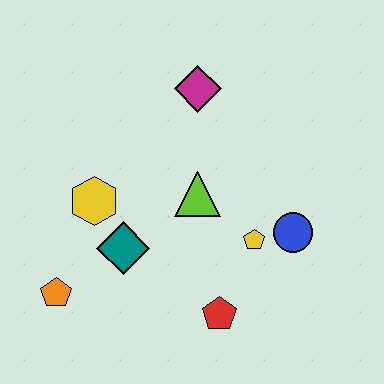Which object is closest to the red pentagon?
The yellow pentagon is closest to the red pentagon.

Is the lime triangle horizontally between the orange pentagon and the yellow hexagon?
No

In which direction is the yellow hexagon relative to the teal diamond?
The yellow hexagon is above the teal diamond.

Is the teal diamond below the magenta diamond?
Yes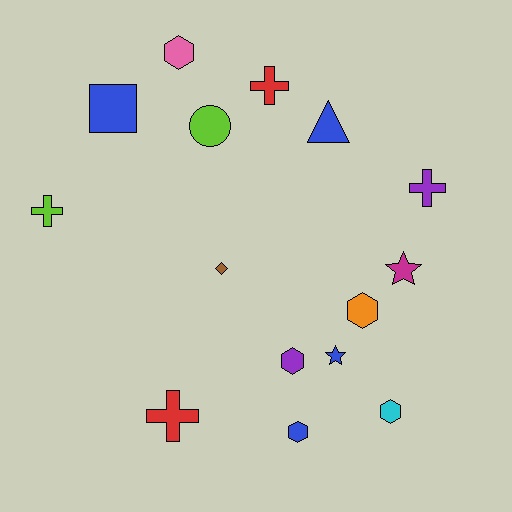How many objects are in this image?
There are 15 objects.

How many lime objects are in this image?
There are 2 lime objects.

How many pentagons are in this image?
There are no pentagons.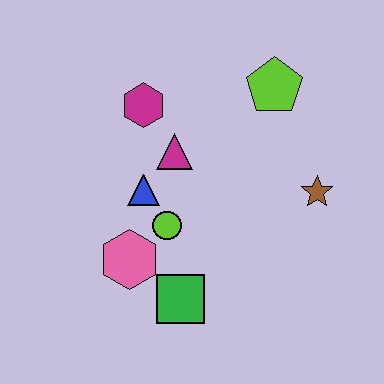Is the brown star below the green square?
No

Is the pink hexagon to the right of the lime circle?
No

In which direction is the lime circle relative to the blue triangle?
The lime circle is below the blue triangle.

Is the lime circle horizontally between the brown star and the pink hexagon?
Yes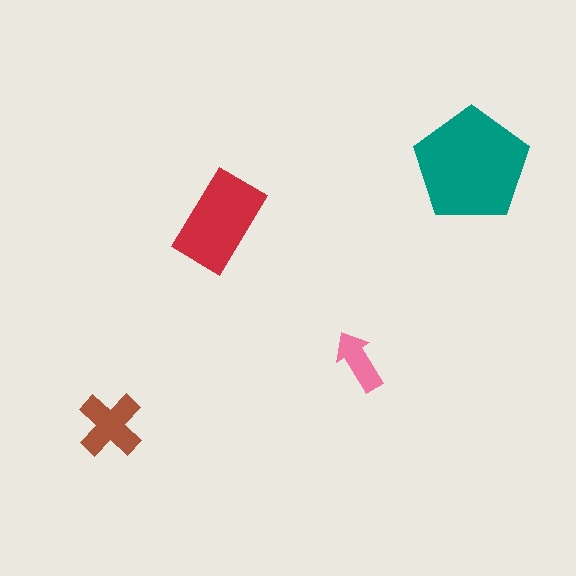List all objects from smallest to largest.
The pink arrow, the brown cross, the red rectangle, the teal pentagon.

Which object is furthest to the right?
The teal pentagon is rightmost.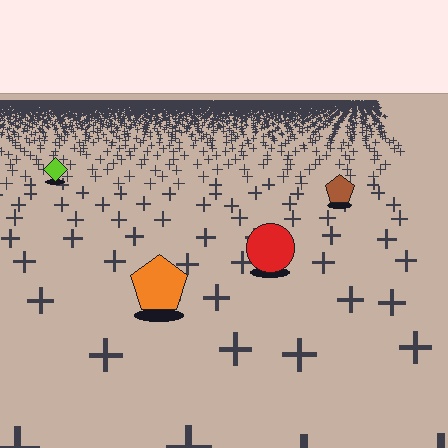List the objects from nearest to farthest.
From nearest to farthest: the orange pentagon, the red circle, the brown pentagon, the lime diamond.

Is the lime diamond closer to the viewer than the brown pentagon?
No. The brown pentagon is closer — you can tell from the texture gradient: the ground texture is coarser near it.